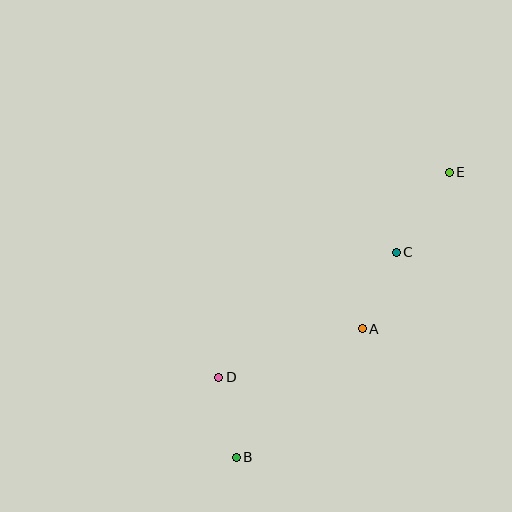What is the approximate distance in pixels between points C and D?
The distance between C and D is approximately 217 pixels.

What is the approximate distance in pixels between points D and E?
The distance between D and E is approximately 308 pixels.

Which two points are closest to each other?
Points B and D are closest to each other.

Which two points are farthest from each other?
Points B and E are farthest from each other.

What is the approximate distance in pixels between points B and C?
The distance between B and C is approximately 260 pixels.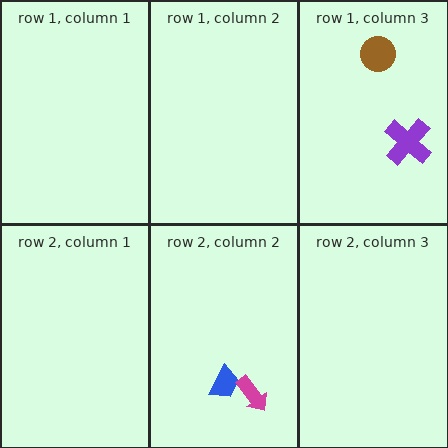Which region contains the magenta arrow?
The row 2, column 2 region.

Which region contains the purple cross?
The row 1, column 3 region.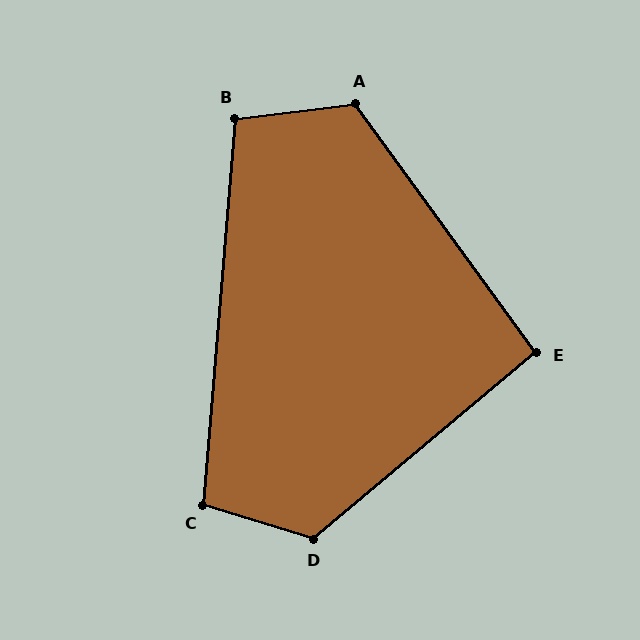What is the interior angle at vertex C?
Approximately 102 degrees (obtuse).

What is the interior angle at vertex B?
Approximately 102 degrees (obtuse).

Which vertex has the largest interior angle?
D, at approximately 123 degrees.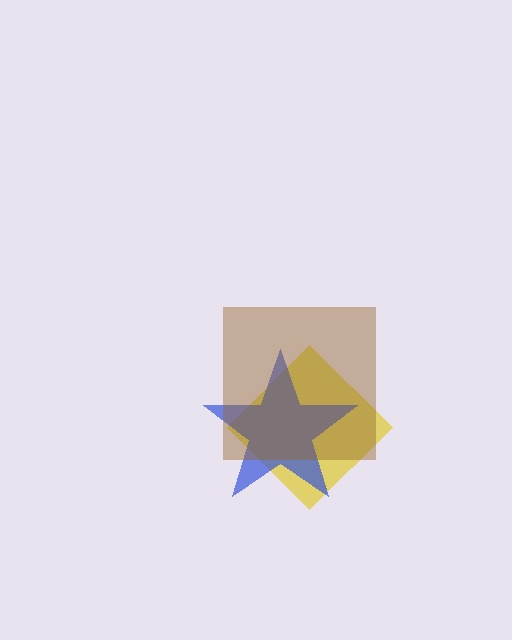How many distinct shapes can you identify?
There are 3 distinct shapes: a yellow diamond, a blue star, a brown square.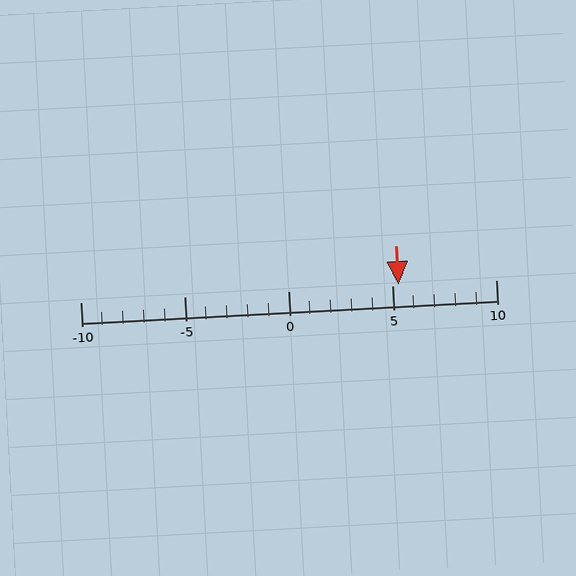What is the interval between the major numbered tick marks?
The major tick marks are spaced 5 units apart.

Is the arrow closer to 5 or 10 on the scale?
The arrow is closer to 5.